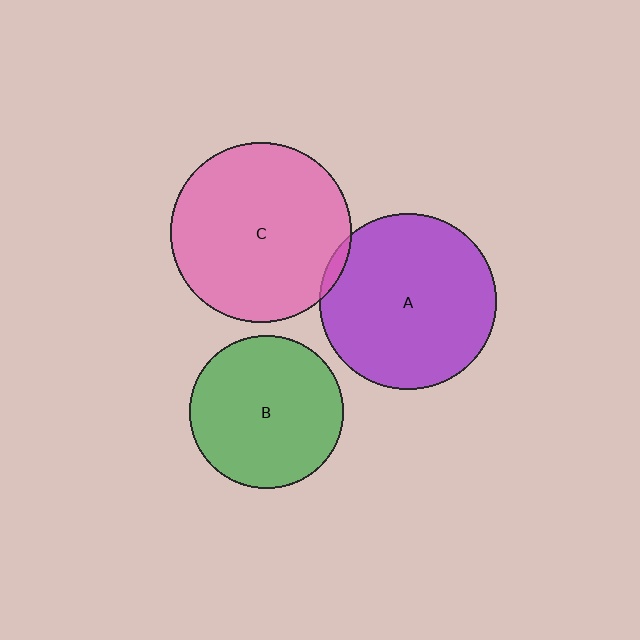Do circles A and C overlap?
Yes.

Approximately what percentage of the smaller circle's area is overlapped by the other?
Approximately 5%.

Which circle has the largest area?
Circle C (pink).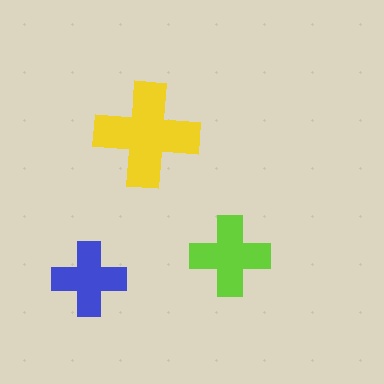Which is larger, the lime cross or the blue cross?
The lime one.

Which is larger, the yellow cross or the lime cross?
The yellow one.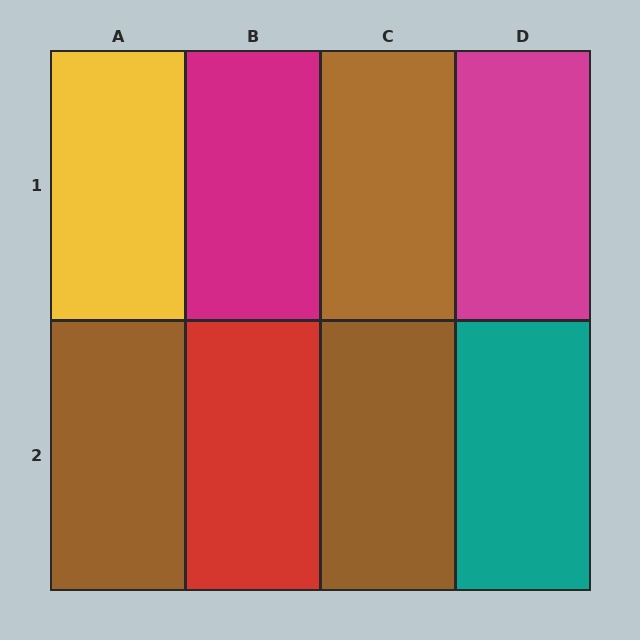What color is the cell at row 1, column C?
Brown.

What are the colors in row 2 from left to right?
Brown, red, brown, teal.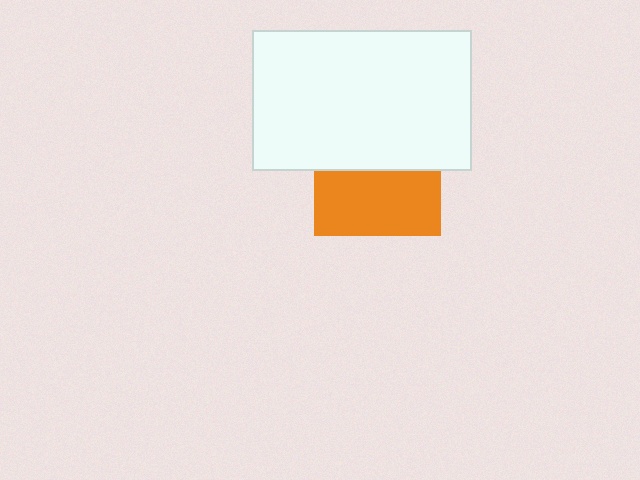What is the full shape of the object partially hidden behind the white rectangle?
The partially hidden object is an orange square.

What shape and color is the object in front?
The object in front is a white rectangle.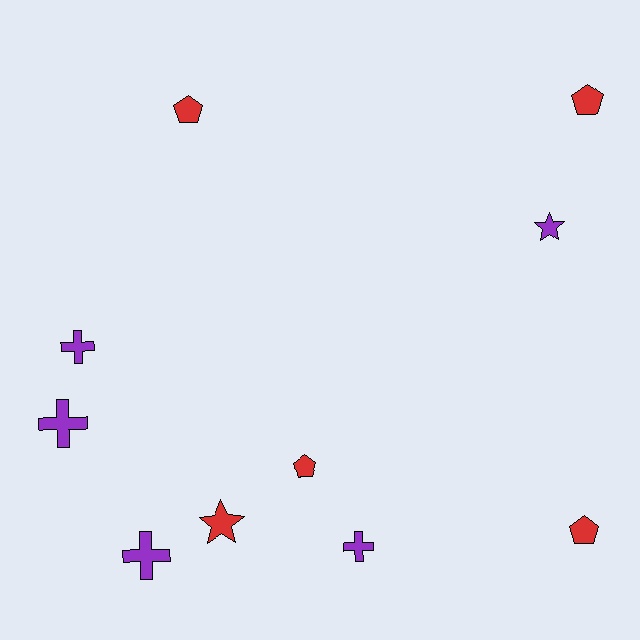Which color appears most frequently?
Purple, with 5 objects.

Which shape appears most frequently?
Pentagon, with 4 objects.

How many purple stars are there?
There is 1 purple star.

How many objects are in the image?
There are 10 objects.